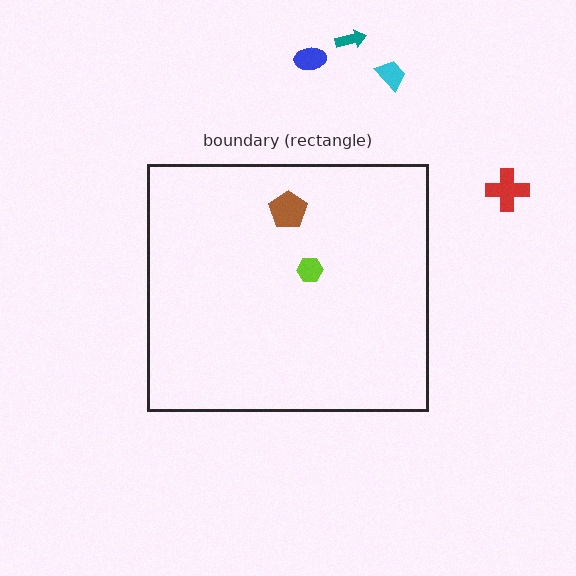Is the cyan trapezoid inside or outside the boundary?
Outside.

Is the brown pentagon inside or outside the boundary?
Inside.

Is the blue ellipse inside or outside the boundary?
Outside.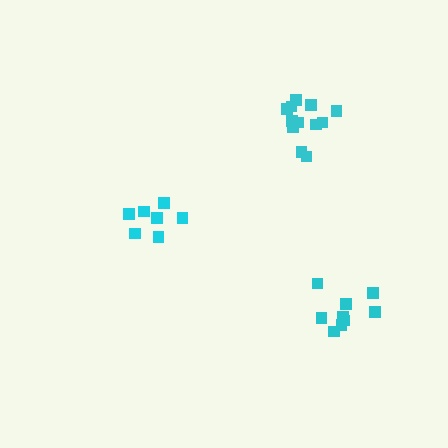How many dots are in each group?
Group 1: 7 dots, Group 2: 9 dots, Group 3: 12 dots (28 total).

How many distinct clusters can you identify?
There are 3 distinct clusters.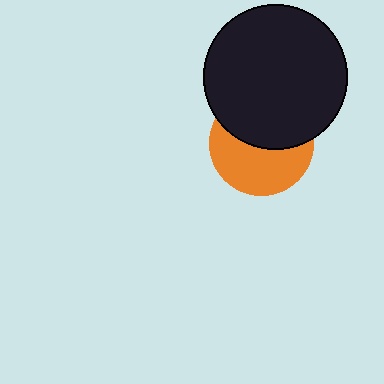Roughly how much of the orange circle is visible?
About half of it is visible (roughly 52%).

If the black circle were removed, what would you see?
You would see the complete orange circle.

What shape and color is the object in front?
The object in front is a black circle.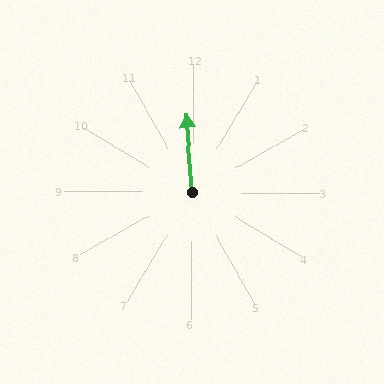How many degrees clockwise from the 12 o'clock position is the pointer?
Approximately 355 degrees.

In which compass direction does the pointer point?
North.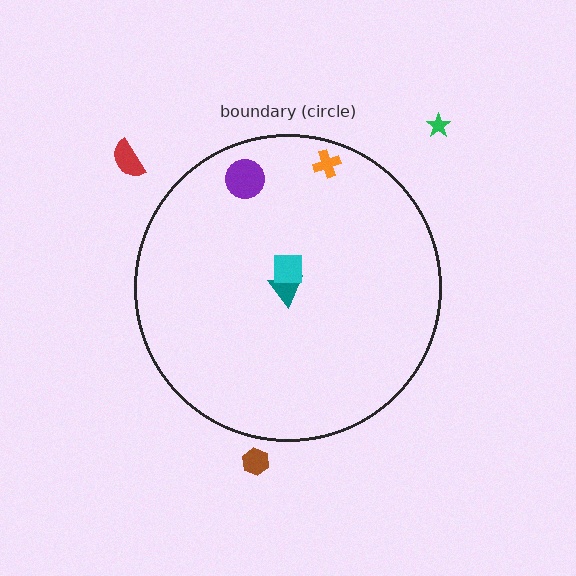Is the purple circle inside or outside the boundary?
Inside.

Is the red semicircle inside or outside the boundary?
Outside.